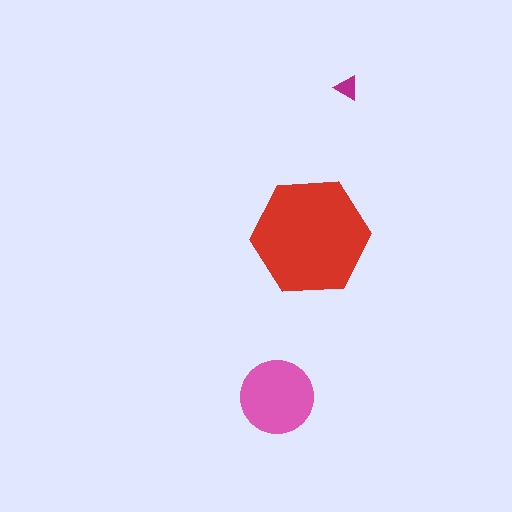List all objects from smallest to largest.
The magenta triangle, the pink circle, the red hexagon.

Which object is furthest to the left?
The pink circle is leftmost.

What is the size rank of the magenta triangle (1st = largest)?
3rd.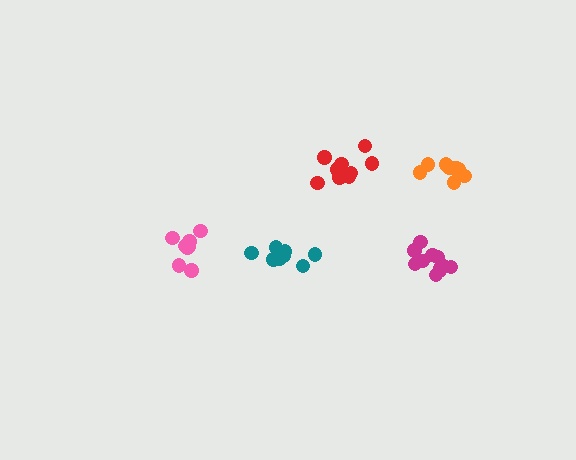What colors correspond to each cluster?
The clusters are colored: teal, orange, magenta, red, pink.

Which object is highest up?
The red cluster is topmost.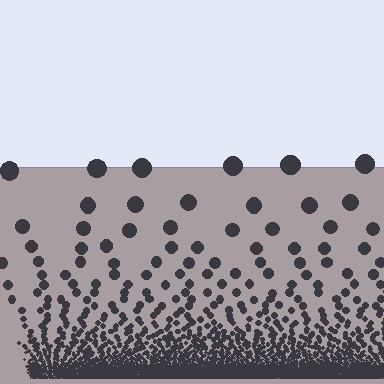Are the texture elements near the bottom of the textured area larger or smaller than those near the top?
Smaller. The gradient is inverted — elements near the bottom are smaller and denser.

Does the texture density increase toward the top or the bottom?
Density increases toward the bottom.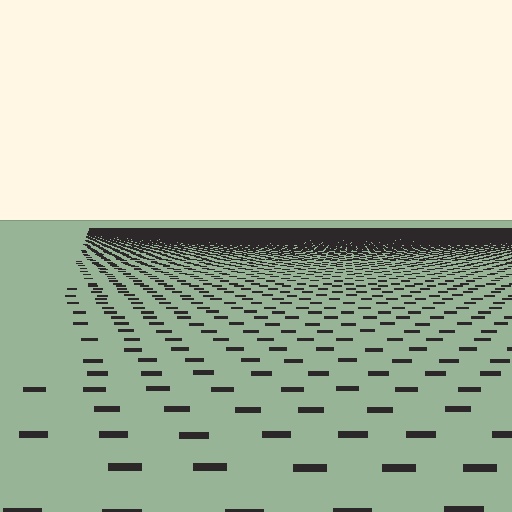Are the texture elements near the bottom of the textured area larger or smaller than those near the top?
Larger. Near the bottom, elements are closer to the viewer and appear at a bigger on-screen size.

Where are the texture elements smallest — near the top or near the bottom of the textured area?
Near the top.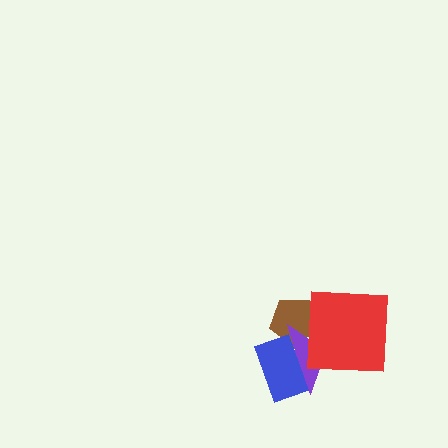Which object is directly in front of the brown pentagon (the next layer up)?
The purple star is directly in front of the brown pentagon.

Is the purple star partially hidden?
Yes, it is partially covered by another shape.